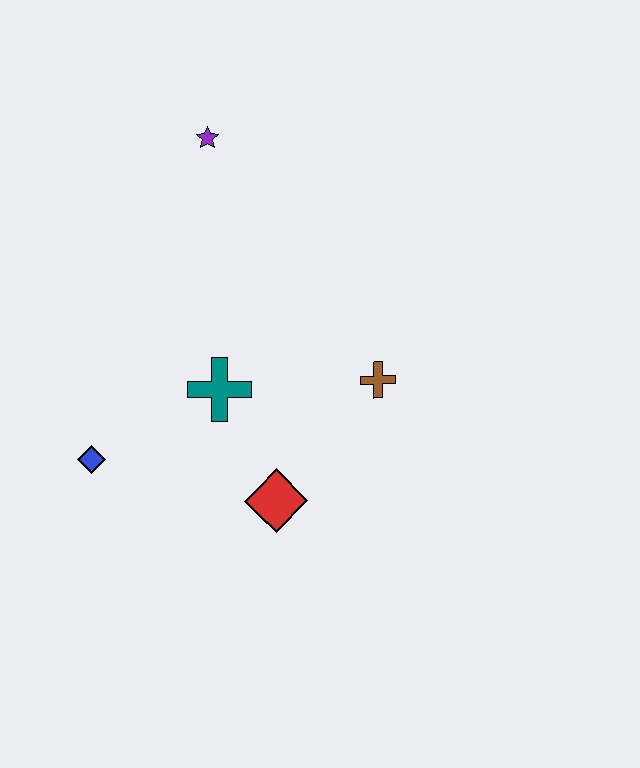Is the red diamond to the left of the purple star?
No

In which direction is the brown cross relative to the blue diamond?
The brown cross is to the right of the blue diamond.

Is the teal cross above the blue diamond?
Yes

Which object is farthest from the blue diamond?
The purple star is farthest from the blue diamond.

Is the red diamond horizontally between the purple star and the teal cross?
No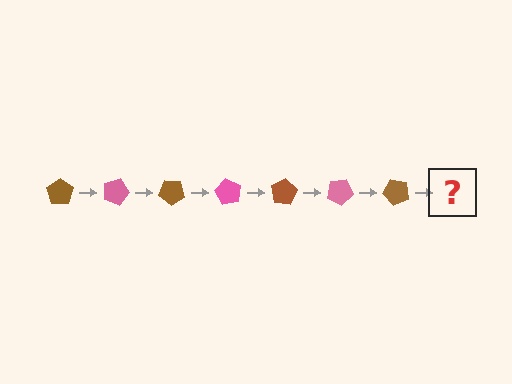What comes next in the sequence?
The next element should be a pink pentagon, rotated 140 degrees from the start.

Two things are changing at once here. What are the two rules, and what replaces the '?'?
The two rules are that it rotates 20 degrees each step and the color cycles through brown and pink. The '?' should be a pink pentagon, rotated 140 degrees from the start.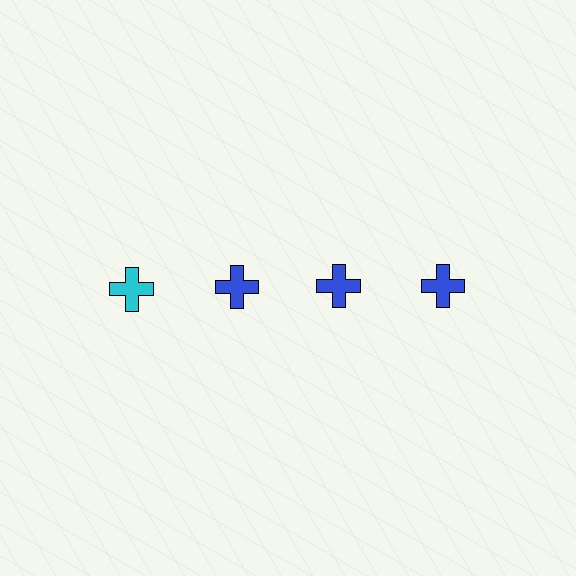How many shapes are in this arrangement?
There are 4 shapes arranged in a grid pattern.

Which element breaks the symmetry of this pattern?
The cyan cross in the top row, leftmost column breaks the symmetry. All other shapes are blue crosses.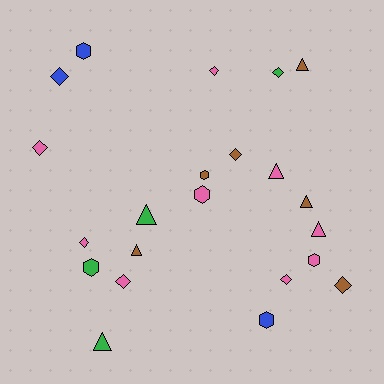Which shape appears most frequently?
Diamond, with 9 objects.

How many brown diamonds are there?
There are 2 brown diamonds.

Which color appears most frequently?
Pink, with 9 objects.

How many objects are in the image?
There are 22 objects.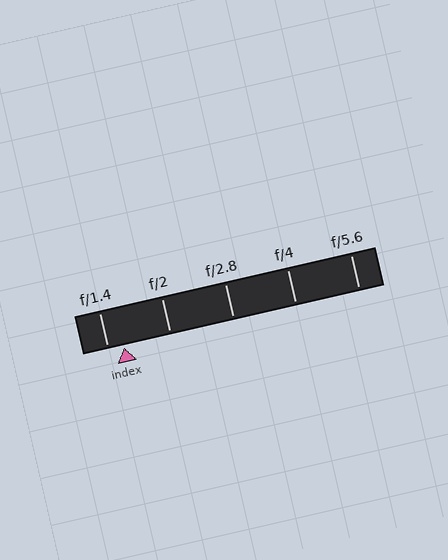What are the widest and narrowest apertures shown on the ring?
The widest aperture shown is f/1.4 and the narrowest is f/5.6.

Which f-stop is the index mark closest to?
The index mark is closest to f/1.4.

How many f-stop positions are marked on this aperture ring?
There are 5 f-stop positions marked.